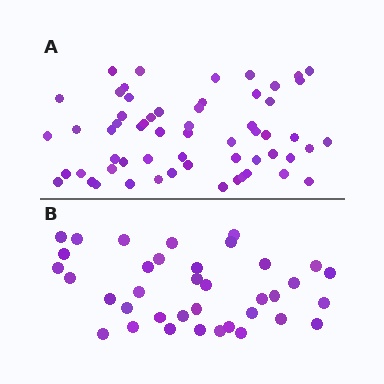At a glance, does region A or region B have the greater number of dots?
Region A (the top region) has more dots.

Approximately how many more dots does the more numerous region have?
Region A has approximately 20 more dots than region B.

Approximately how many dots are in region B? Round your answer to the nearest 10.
About 40 dots. (The exact count is 37, which rounds to 40.)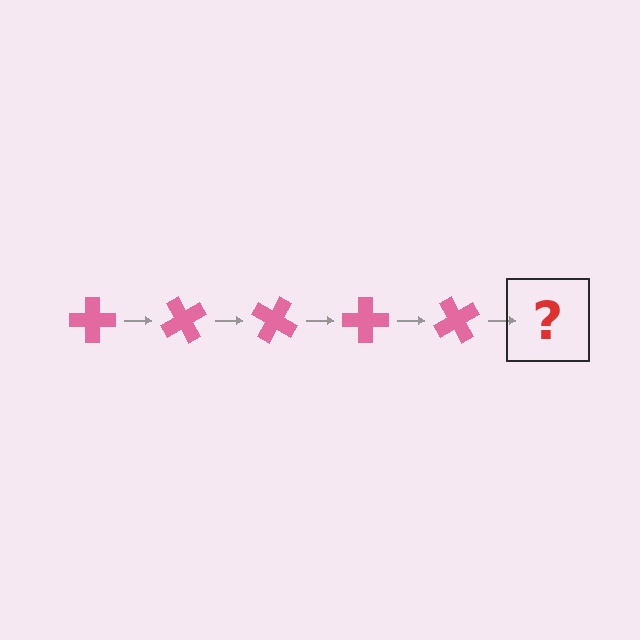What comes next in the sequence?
The next element should be a pink cross rotated 300 degrees.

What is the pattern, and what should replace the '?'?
The pattern is that the cross rotates 60 degrees each step. The '?' should be a pink cross rotated 300 degrees.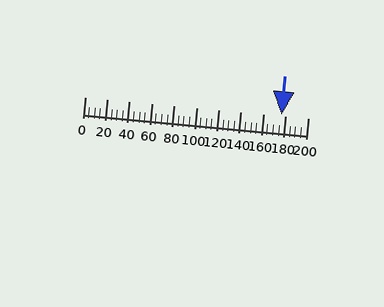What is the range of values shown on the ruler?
The ruler shows values from 0 to 200.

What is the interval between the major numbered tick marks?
The major tick marks are spaced 20 units apart.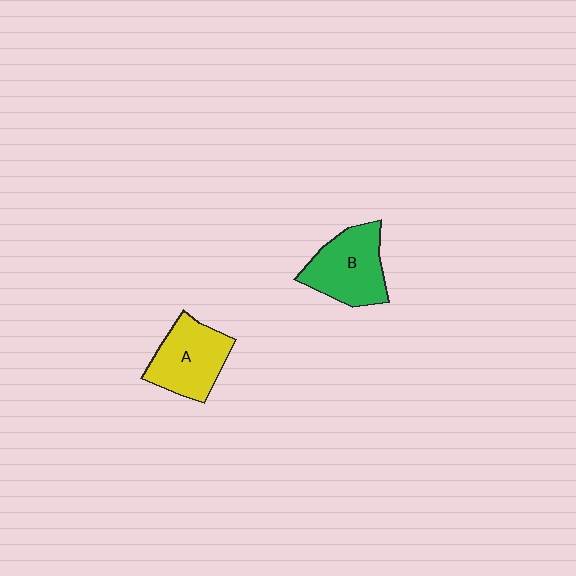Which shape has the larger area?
Shape B (green).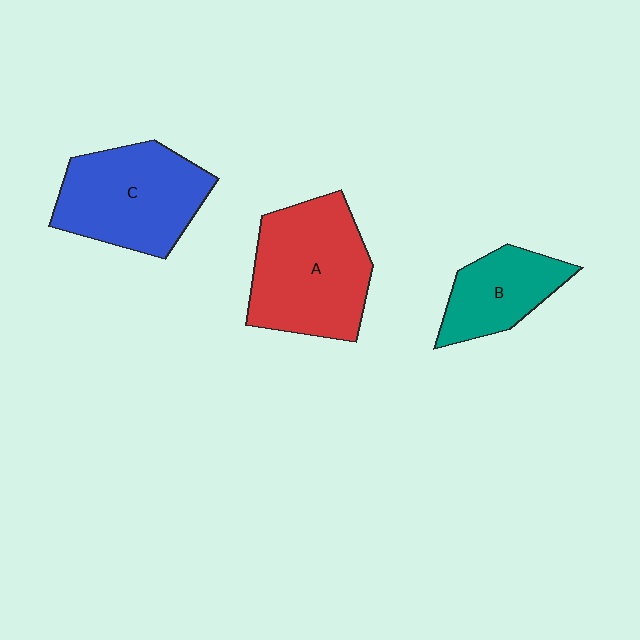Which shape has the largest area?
Shape A (red).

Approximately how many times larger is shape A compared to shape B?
Approximately 1.8 times.